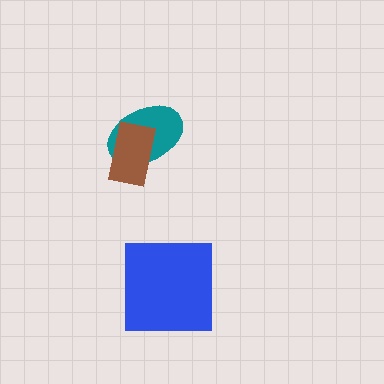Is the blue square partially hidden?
No, no other shape covers it.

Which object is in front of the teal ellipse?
The brown rectangle is in front of the teal ellipse.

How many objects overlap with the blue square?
0 objects overlap with the blue square.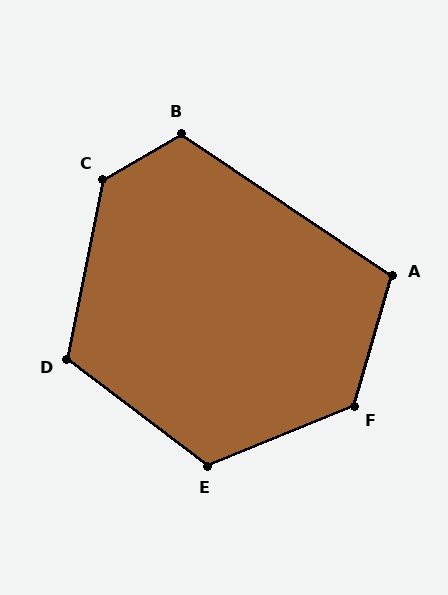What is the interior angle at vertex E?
Approximately 121 degrees (obtuse).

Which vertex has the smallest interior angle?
A, at approximately 108 degrees.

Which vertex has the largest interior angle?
C, at approximately 131 degrees.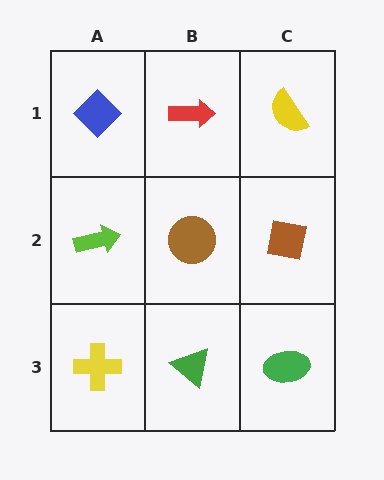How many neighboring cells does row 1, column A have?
2.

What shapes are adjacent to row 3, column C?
A brown square (row 2, column C), a green triangle (row 3, column B).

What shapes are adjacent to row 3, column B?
A brown circle (row 2, column B), a yellow cross (row 3, column A), a green ellipse (row 3, column C).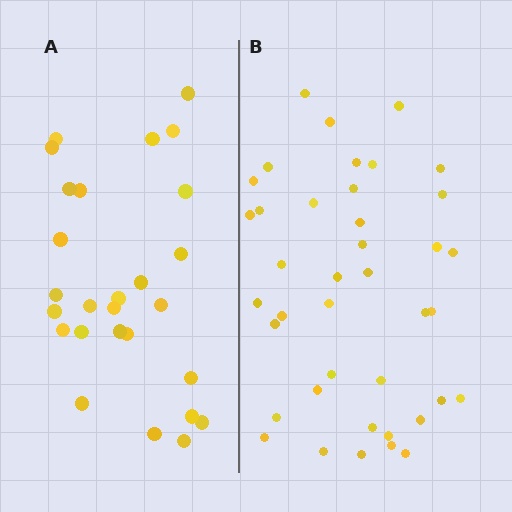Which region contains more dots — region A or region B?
Region B (the right region) has more dots.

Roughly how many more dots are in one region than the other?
Region B has approximately 15 more dots than region A.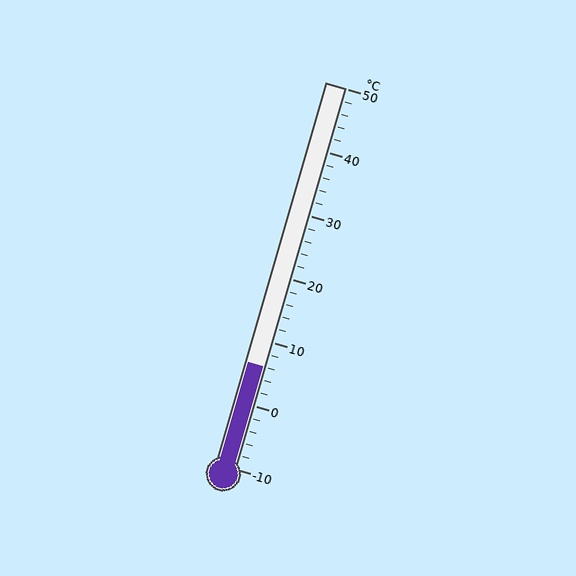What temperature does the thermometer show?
The thermometer shows approximately 6°C.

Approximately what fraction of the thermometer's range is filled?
The thermometer is filled to approximately 25% of its range.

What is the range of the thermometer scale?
The thermometer scale ranges from -10°C to 50°C.